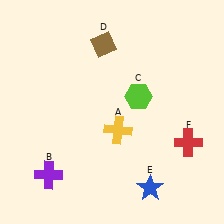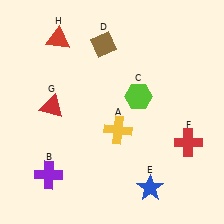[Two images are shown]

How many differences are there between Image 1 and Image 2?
There are 2 differences between the two images.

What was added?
A red triangle (G), a red triangle (H) were added in Image 2.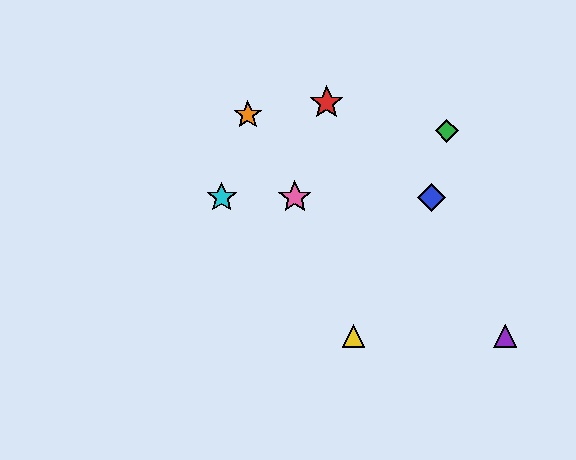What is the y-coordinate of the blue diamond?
The blue diamond is at y≈197.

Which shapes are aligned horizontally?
The blue diamond, the cyan star, the pink star are aligned horizontally.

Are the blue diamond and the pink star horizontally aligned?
Yes, both are at y≈197.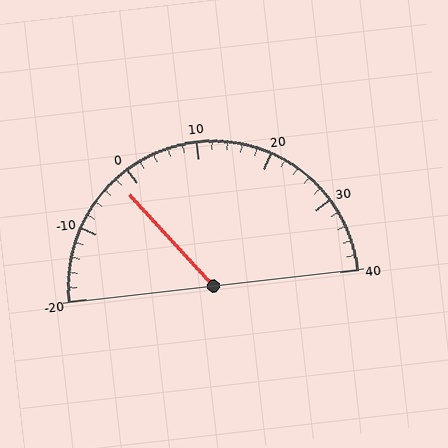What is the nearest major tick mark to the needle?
The nearest major tick mark is 0.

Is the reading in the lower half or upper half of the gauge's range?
The reading is in the lower half of the range (-20 to 40).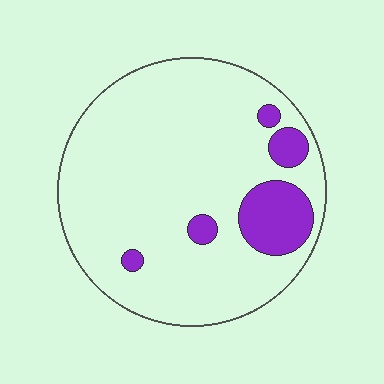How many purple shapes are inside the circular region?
5.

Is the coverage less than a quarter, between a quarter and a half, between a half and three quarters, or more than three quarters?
Less than a quarter.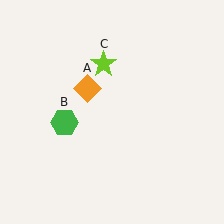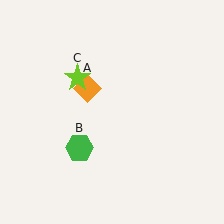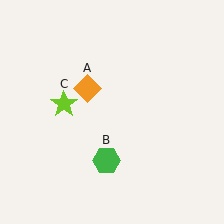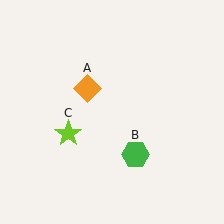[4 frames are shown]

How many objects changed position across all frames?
2 objects changed position: green hexagon (object B), lime star (object C).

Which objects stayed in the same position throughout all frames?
Orange diamond (object A) remained stationary.